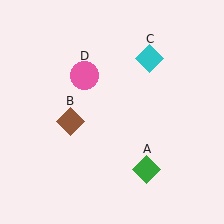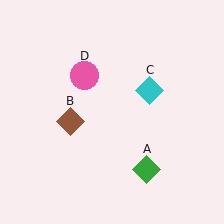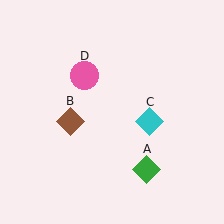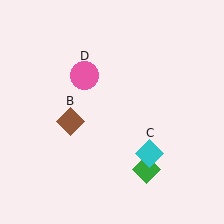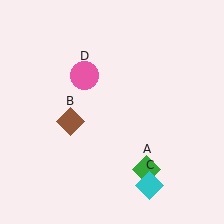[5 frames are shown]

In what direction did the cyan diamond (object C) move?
The cyan diamond (object C) moved down.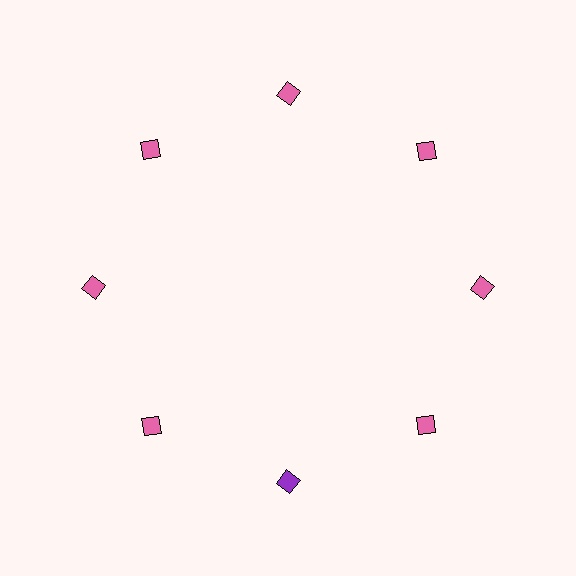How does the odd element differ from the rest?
It has a different color: purple instead of pink.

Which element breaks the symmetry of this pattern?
The purple diamond at roughly the 6 o'clock position breaks the symmetry. All other shapes are pink diamonds.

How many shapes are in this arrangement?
There are 8 shapes arranged in a ring pattern.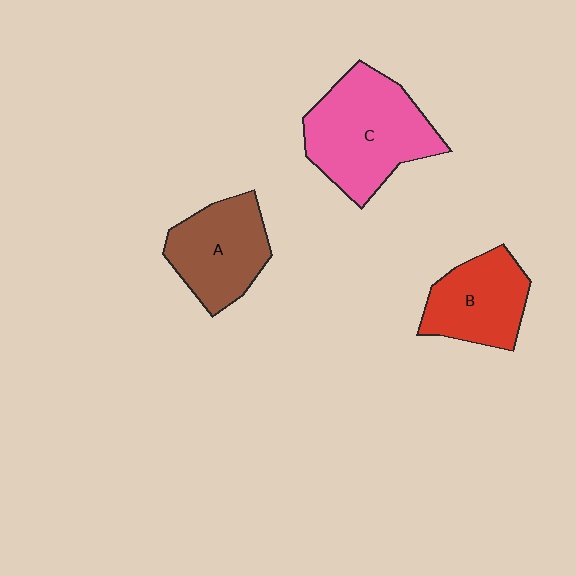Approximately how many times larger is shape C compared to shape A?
Approximately 1.4 times.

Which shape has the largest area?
Shape C (pink).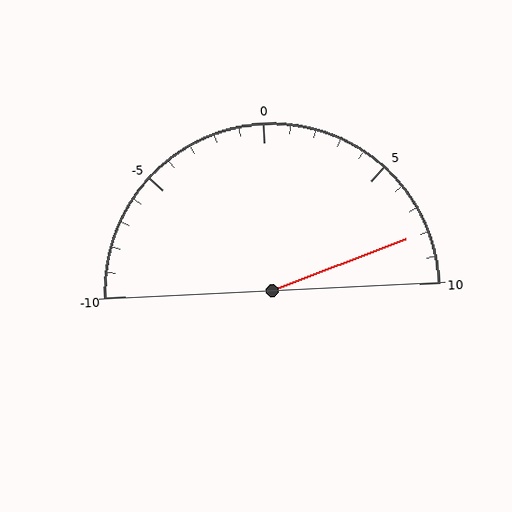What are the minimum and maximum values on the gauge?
The gauge ranges from -10 to 10.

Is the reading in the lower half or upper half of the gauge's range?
The reading is in the upper half of the range (-10 to 10).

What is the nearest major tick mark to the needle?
The nearest major tick mark is 10.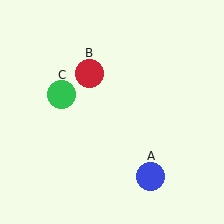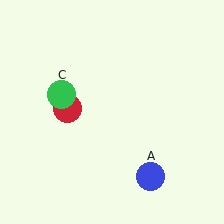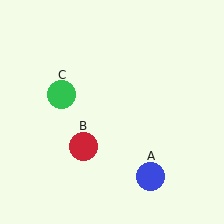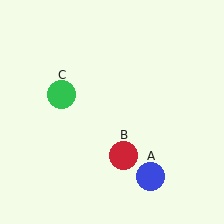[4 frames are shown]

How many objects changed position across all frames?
1 object changed position: red circle (object B).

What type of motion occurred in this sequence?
The red circle (object B) rotated counterclockwise around the center of the scene.